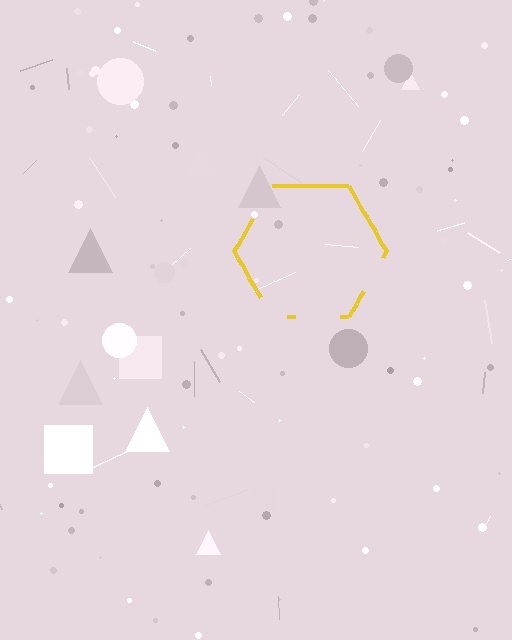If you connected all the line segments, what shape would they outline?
They would outline a hexagon.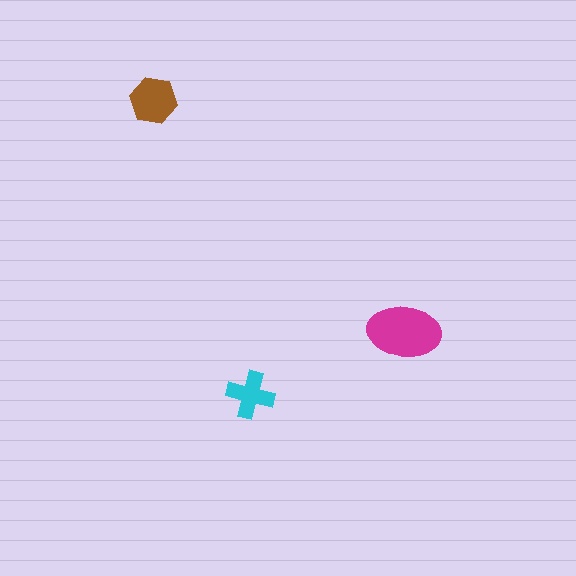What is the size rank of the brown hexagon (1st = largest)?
2nd.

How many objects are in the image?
There are 3 objects in the image.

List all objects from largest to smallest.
The magenta ellipse, the brown hexagon, the cyan cross.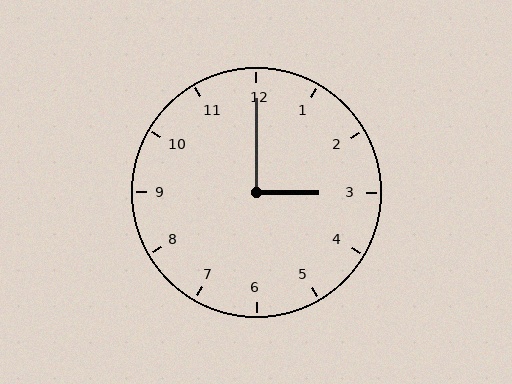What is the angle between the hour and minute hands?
Approximately 90 degrees.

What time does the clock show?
3:00.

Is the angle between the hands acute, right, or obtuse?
It is right.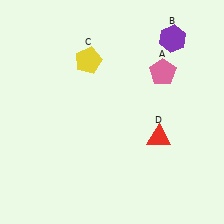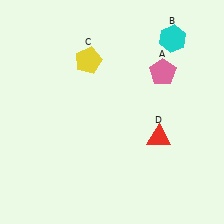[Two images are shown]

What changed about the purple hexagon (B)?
In Image 1, B is purple. In Image 2, it changed to cyan.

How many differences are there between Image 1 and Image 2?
There is 1 difference between the two images.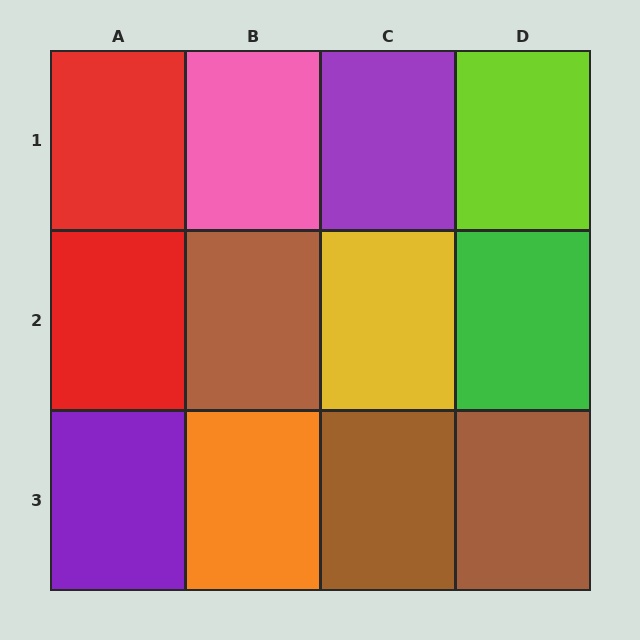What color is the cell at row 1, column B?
Pink.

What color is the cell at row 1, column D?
Lime.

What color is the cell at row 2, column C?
Yellow.